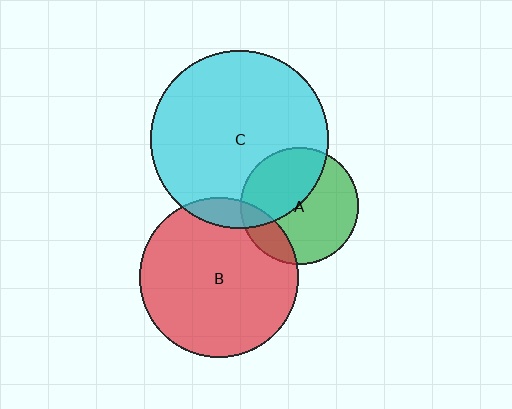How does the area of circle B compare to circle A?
Approximately 1.8 times.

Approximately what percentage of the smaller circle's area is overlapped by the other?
Approximately 10%.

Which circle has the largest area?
Circle C (cyan).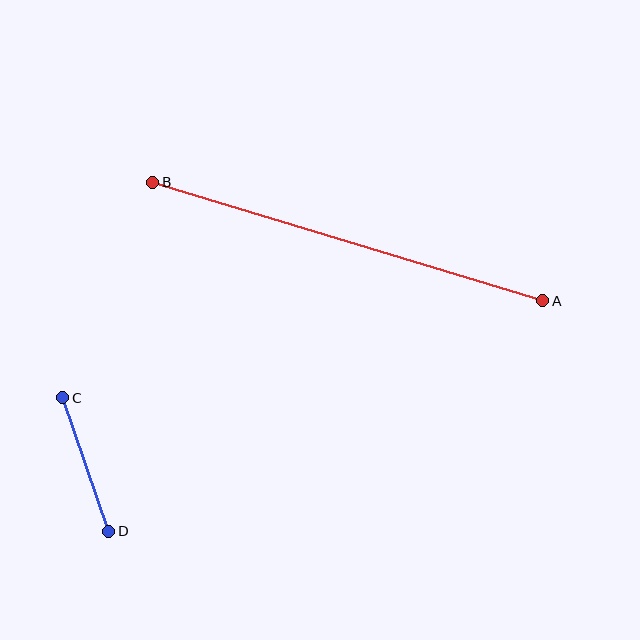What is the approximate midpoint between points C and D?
The midpoint is at approximately (86, 464) pixels.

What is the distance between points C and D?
The distance is approximately 141 pixels.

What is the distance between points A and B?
The distance is approximately 408 pixels.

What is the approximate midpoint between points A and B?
The midpoint is at approximately (348, 241) pixels.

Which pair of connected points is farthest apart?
Points A and B are farthest apart.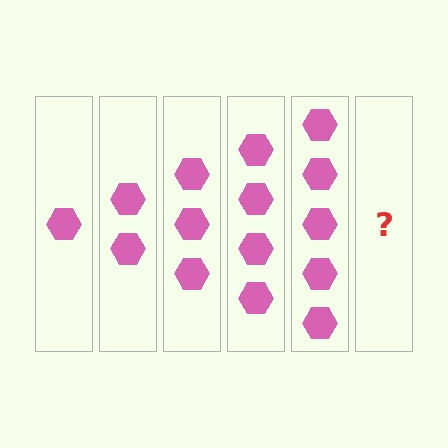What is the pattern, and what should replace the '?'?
The pattern is that each step adds one more hexagon. The '?' should be 6 hexagons.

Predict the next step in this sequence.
The next step is 6 hexagons.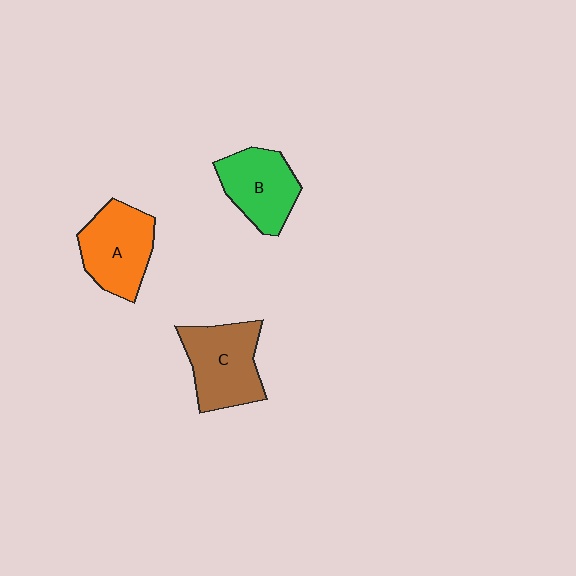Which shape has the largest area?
Shape C (brown).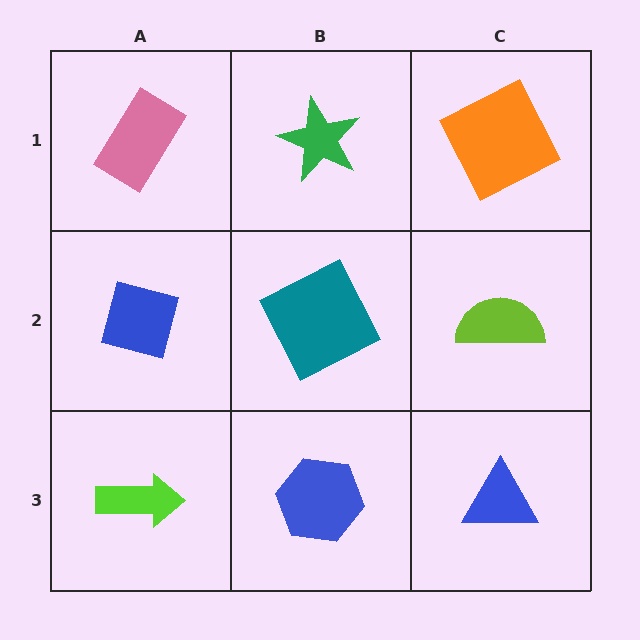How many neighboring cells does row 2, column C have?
3.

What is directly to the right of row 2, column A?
A teal square.